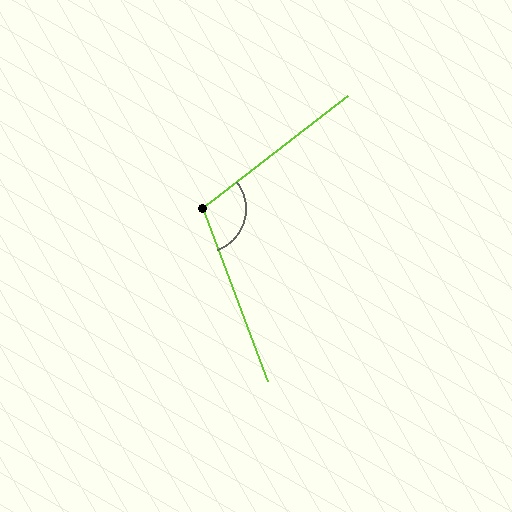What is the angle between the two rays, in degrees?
Approximately 107 degrees.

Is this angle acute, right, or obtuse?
It is obtuse.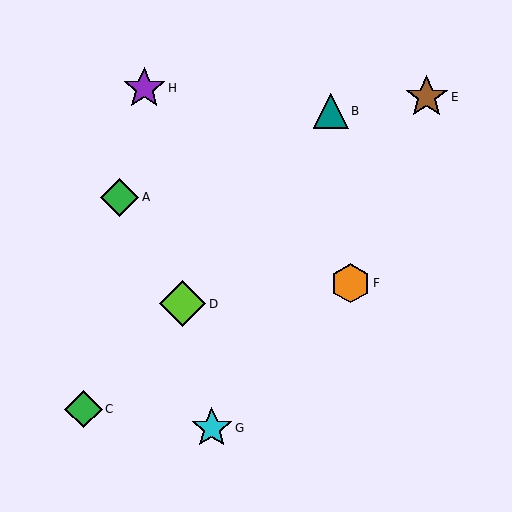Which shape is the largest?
The lime diamond (labeled D) is the largest.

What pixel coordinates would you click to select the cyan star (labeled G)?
Click at (212, 428) to select the cyan star G.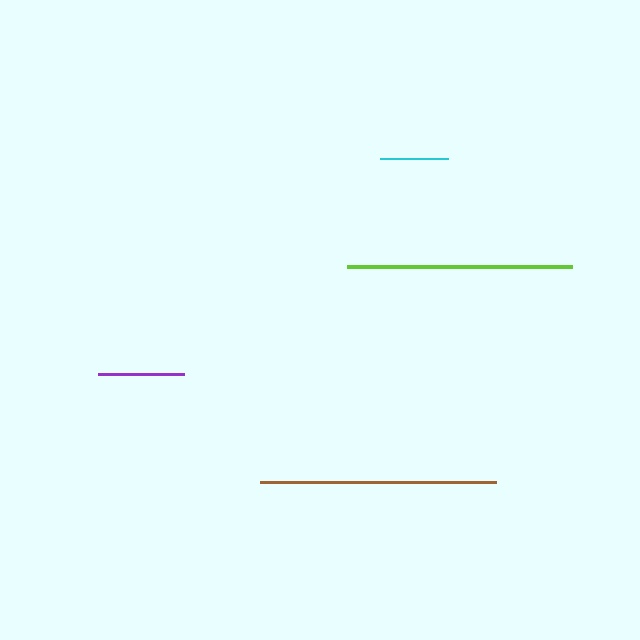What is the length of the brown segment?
The brown segment is approximately 236 pixels long.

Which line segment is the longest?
The brown line is the longest at approximately 236 pixels.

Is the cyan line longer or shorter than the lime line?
The lime line is longer than the cyan line.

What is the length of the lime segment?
The lime segment is approximately 225 pixels long.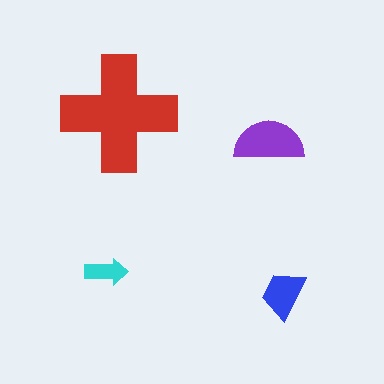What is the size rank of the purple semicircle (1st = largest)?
2nd.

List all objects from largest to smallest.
The red cross, the purple semicircle, the blue trapezoid, the cyan arrow.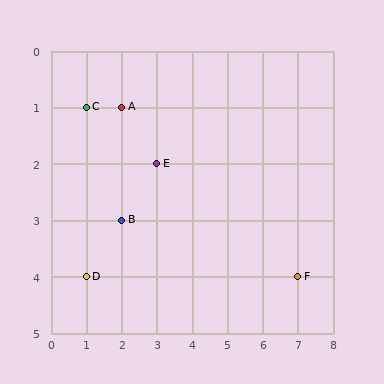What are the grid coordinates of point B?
Point B is at grid coordinates (2, 3).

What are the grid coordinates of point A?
Point A is at grid coordinates (2, 1).